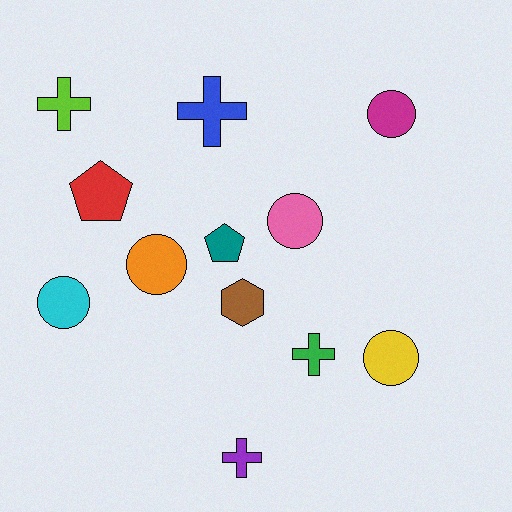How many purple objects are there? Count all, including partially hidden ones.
There is 1 purple object.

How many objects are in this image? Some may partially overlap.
There are 12 objects.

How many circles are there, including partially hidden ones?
There are 5 circles.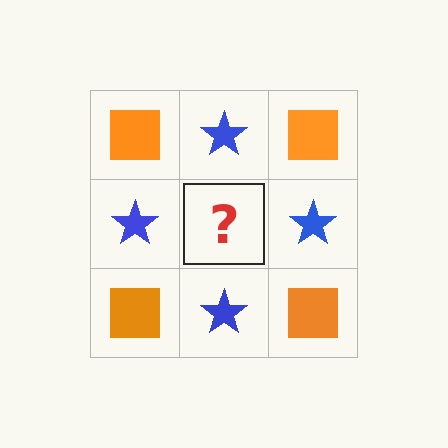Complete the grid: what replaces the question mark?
The question mark should be replaced with an orange square.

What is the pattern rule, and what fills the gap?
The rule is that it alternates orange square and blue star in a checkerboard pattern. The gap should be filled with an orange square.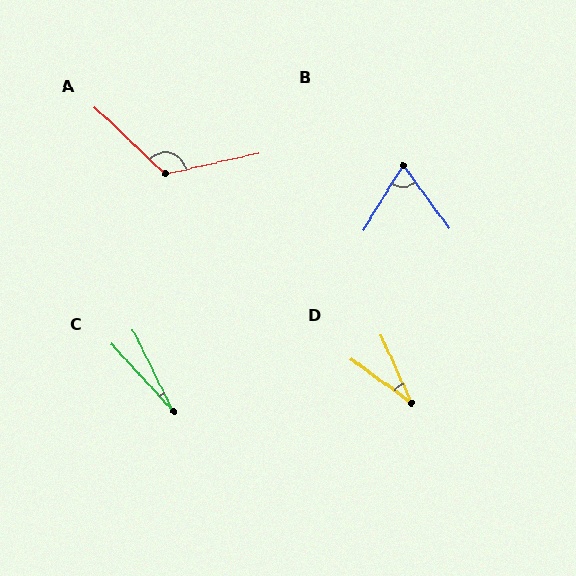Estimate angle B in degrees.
Approximately 68 degrees.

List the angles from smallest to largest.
C (17°), D (30°), B (68°), A (124°).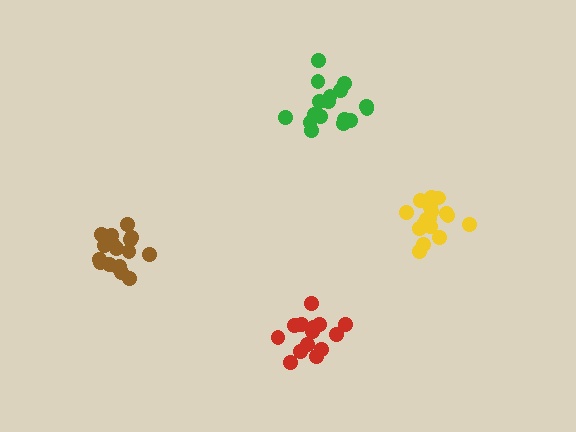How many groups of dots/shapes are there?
There are 4 groups.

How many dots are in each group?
Group 1: 17 dots, Group 2: 18 dots, Group 3: 14 dots, Group 4: 17 dots (66 total).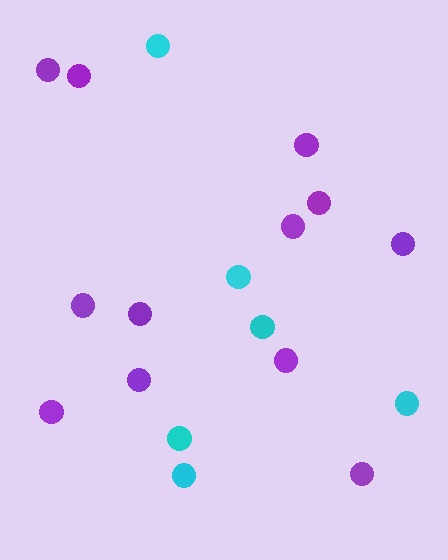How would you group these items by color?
There are 2 groups: one group of purple circles (12) and one group of cyan circles (6).